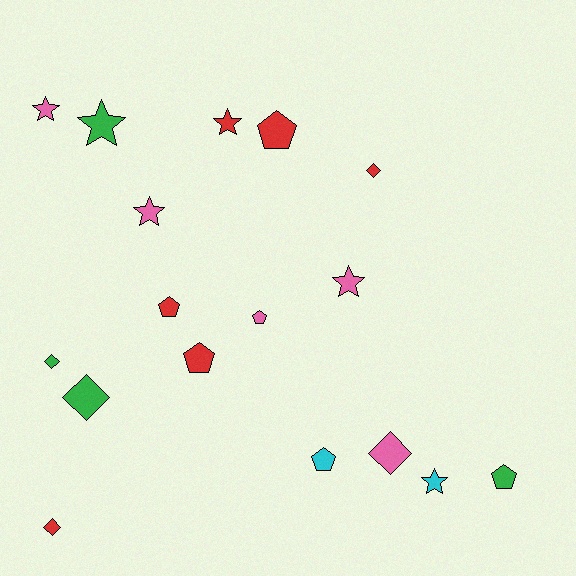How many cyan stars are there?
There is 1 cyan star.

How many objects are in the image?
There are 17 objects.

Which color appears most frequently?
Red, with 6 objects.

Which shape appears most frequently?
Star, with 6 objects.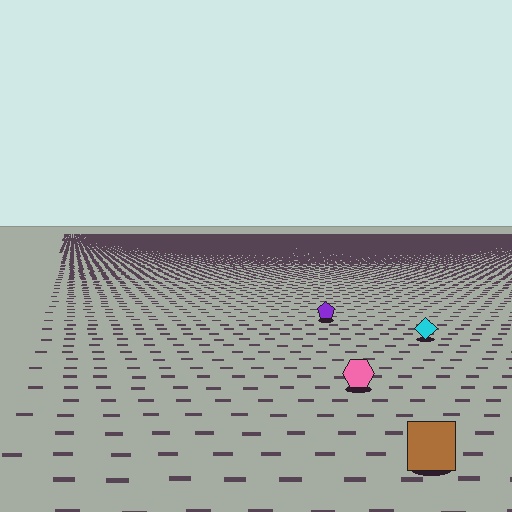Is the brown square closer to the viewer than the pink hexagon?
Yes. The brown square is closer — you can tell from the texture gradient: the ground texture is coarser near it.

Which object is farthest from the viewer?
The purple pentagon is farthest from the viewer. It appears smaller and the ground texture around it is denser.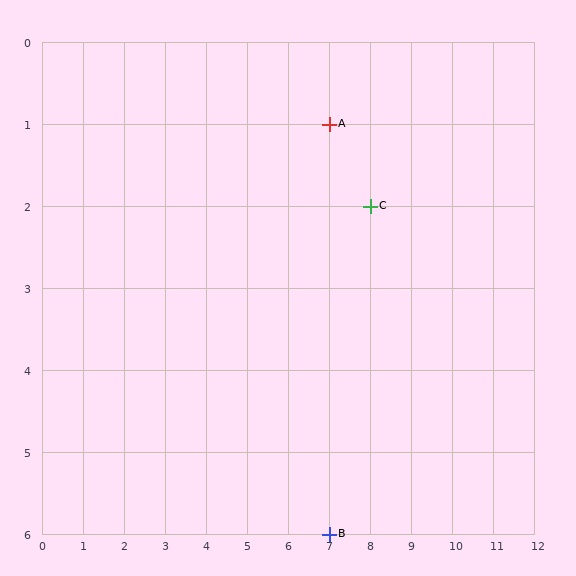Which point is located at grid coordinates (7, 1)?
Point A is at (7, 1).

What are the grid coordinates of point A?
Point A is at grid coordinates (7, 1).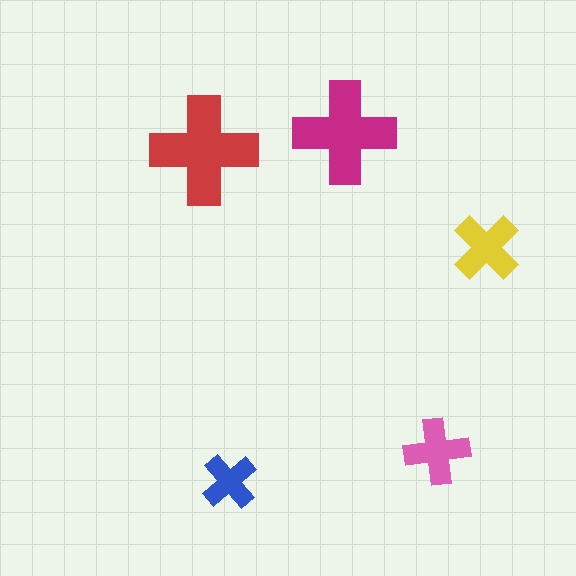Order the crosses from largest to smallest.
the red one, the magenta one, the yellow one, the pink one, the blue one.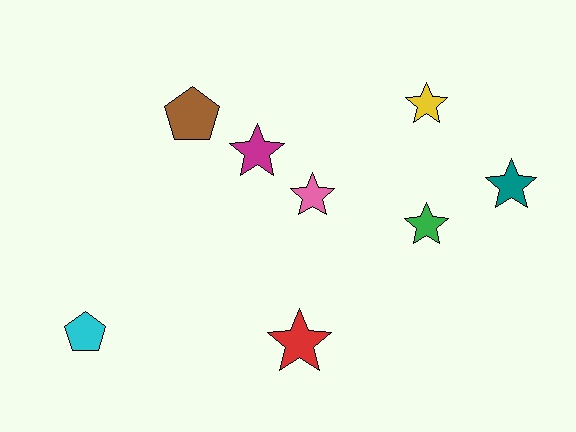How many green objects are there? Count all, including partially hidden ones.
There is 1 green object.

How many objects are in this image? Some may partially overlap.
There are 8 objects.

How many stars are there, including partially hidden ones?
There are 6 stars.